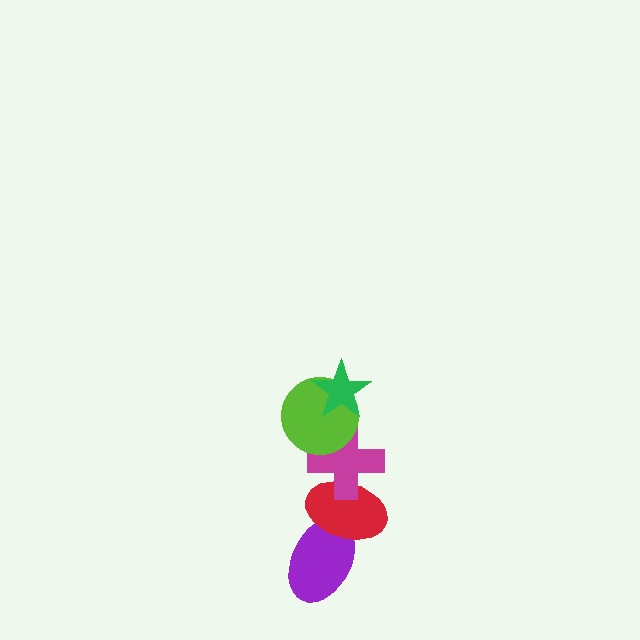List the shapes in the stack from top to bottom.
From top to bottom: the green star, the lime circle, the magenta cross, the red ellipse, the purple ellipse.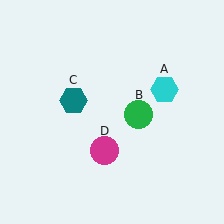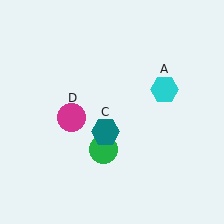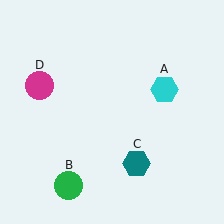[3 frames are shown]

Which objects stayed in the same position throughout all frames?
Cyan hexagon (object A) remained stationary.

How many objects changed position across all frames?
3 objects changed position: green circle (object B), teal hexagon (object C), magenta circle (object D).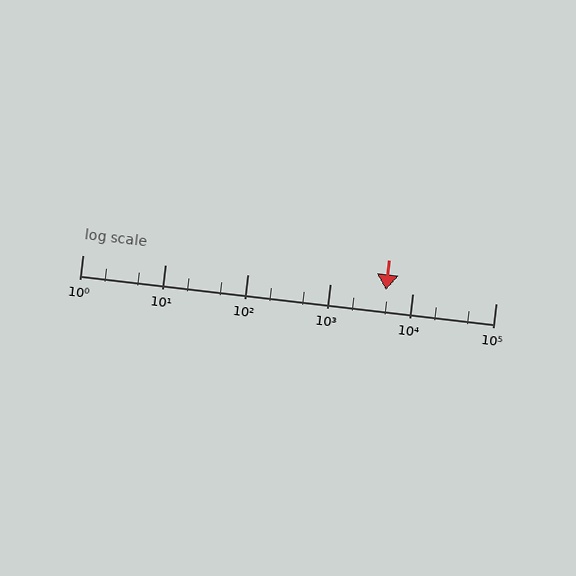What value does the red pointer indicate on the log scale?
The pointer indicates approximately 4700.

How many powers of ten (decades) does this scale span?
The scale spans 5 decades, from 1 to 100000.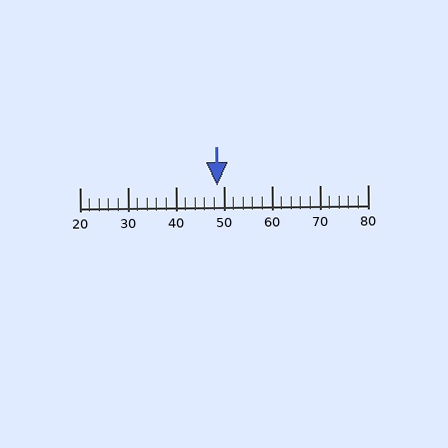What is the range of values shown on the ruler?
The ruler shows values from 20 to 80.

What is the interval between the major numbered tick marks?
The major tick marks are spaced 10 units apart.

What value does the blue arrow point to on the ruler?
The blue arrow points to approximately 49.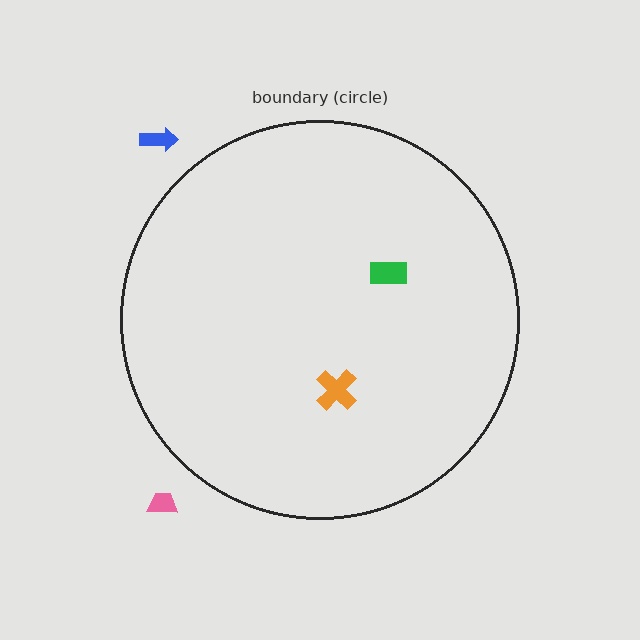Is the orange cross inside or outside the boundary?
Inside.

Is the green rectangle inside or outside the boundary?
Inside.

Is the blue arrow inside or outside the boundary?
Outside.